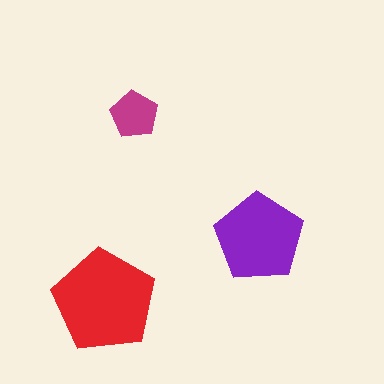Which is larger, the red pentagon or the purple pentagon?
The red one.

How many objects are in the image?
There are 3 objects in the image.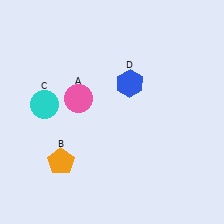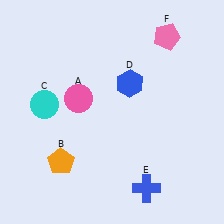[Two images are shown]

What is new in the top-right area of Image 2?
A pink pentagon (F) was added in the top-right area of Image 2.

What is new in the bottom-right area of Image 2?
A blue cross (E) was added in the bottom-right area of Image 2.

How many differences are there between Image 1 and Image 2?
There are 2 differences between the two images.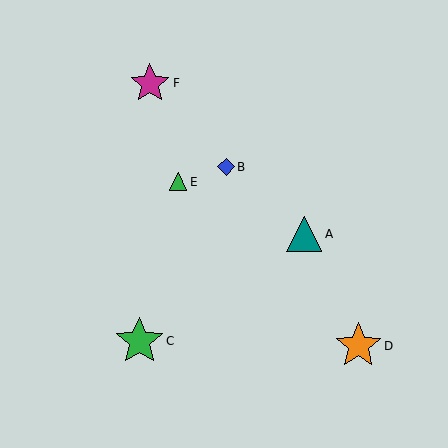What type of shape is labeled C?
Shape C is a green star.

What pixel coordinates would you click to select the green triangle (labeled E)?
Click at (178, 182) to select the green triangle E.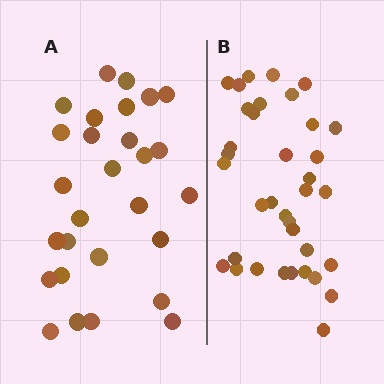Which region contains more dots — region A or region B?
Region B (the right region) has more dots.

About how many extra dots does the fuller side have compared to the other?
Region B has roughly 8 or so more dots than region A.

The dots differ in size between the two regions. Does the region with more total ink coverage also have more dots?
No. Region A has more total ink coverage because its dots are larger, but region B actually contains more individual dots. Total area can be misleading — the number of items is what matters here.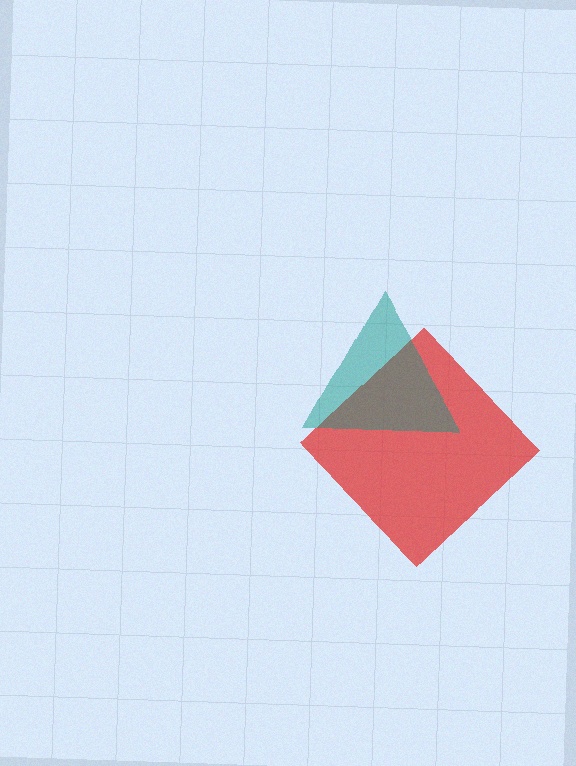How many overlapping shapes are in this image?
There are 2 overlapping shapes in the image.